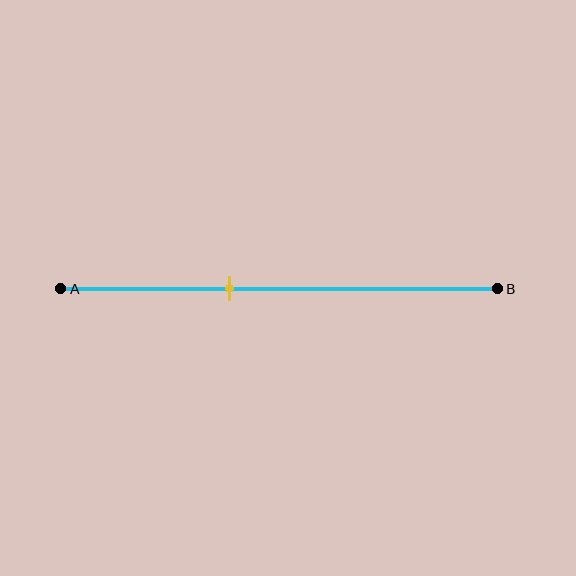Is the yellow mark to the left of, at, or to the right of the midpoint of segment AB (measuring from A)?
The yellow mark is to the left of the midpoint of segment AB.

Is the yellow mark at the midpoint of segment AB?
No, the mark is at about 40% from A, not at the 50% midpoint.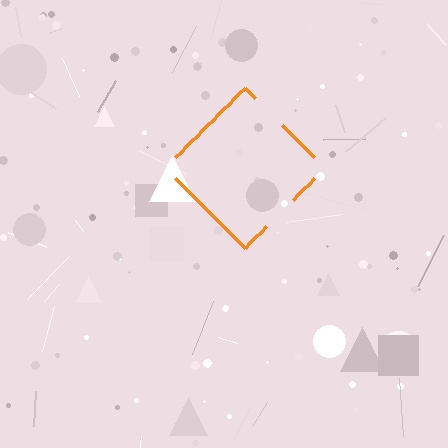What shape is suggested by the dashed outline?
The dashed outline suggests a diamond.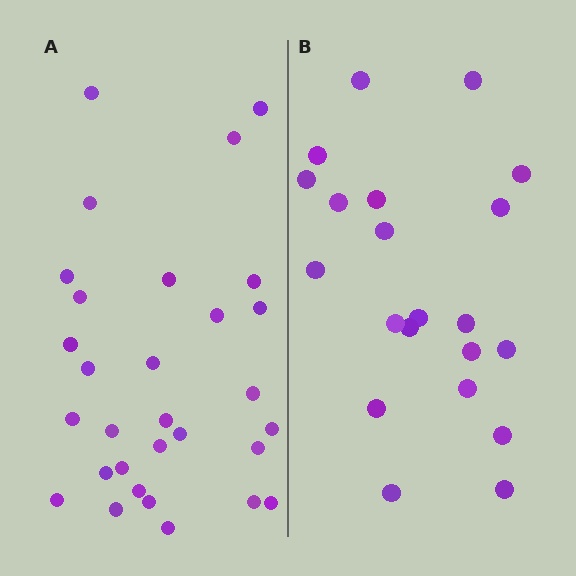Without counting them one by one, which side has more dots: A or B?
Region A (the left region) has more dots.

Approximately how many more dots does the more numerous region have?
Region A has roughly 8 or so more dots than region B.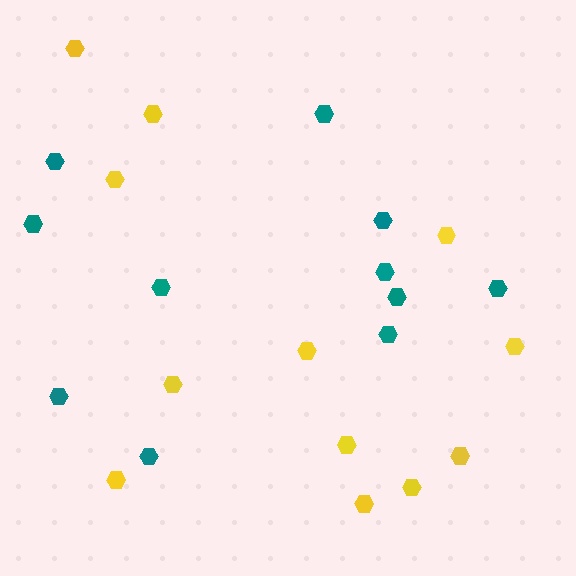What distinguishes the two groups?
There are 2 groups: one group of yellow hexagons (12) and one group of teal hexagons (11).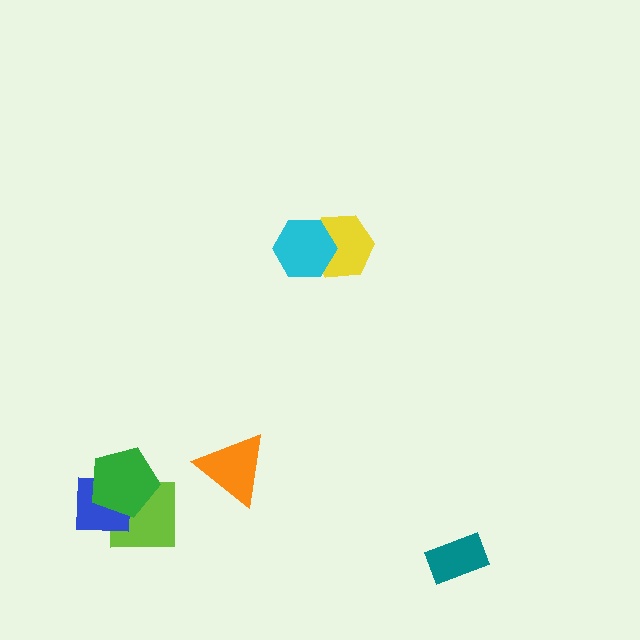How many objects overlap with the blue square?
2 objects overlap with the blue square.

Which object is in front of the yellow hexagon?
The cyan hexagon is in front of the yellow hexagon.